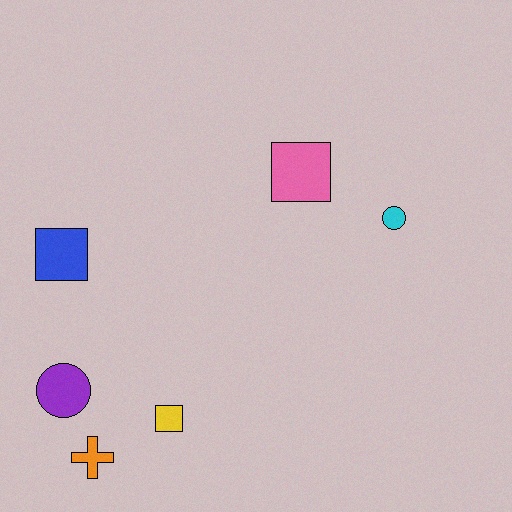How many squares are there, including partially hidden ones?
There are 3 squares.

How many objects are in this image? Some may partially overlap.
There are 6 objects.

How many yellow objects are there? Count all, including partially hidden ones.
There is 1 yellow object.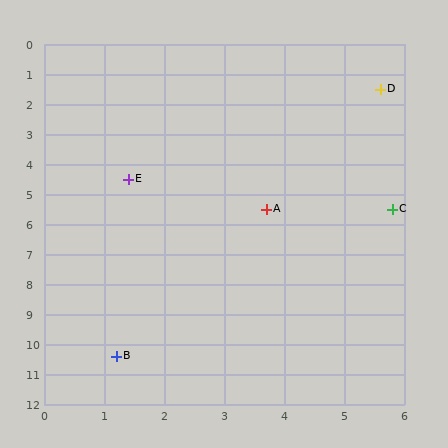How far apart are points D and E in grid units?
Points D and E are about 5.2 grid units apart.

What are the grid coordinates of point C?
Point C is at approximately (5.8, 5.5).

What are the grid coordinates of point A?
Point A is at approximately (3.7, 5.5).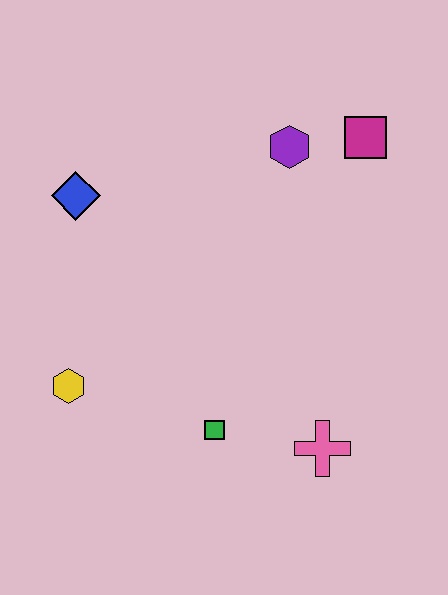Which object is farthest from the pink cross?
The blue diamond is farthest from the pink cross.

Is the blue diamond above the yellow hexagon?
Yes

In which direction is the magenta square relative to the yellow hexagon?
The magenta square is to the right of the yellow hexagon.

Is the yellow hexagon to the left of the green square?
Yes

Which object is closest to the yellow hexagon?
The green square is closest to the yellow hexagon.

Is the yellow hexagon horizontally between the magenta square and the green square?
No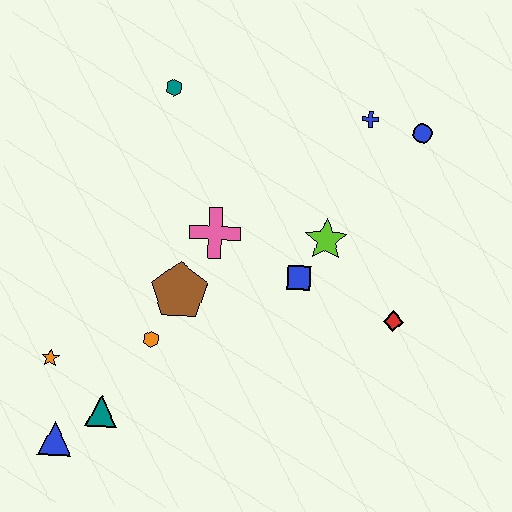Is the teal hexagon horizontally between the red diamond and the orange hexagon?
Yes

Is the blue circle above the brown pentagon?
Yes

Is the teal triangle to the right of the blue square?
No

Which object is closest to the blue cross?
The blue circle is closest to the blue cross.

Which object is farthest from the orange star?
The blue circle is farthest from the orange star.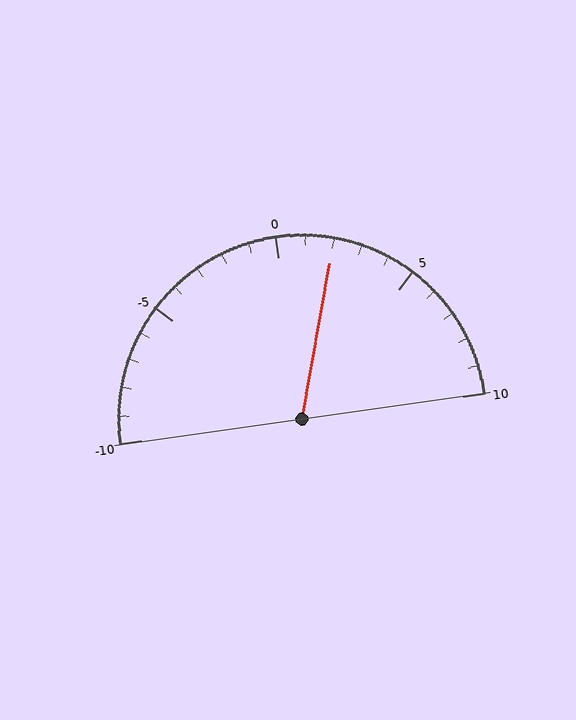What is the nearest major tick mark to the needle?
The nearest major tick mark is 0.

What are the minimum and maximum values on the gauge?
The gauge ranges from -10 to 10.